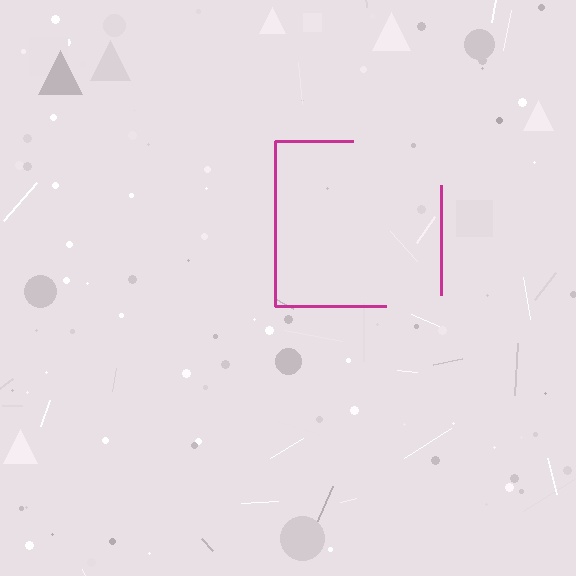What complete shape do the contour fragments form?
The contour fragments form a square.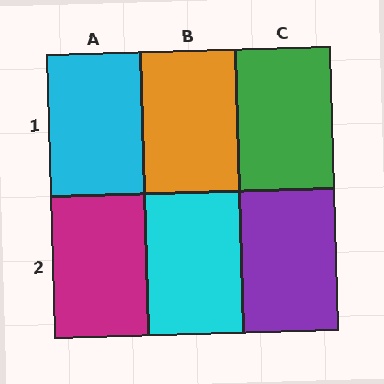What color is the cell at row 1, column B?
Orange.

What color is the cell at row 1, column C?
Green.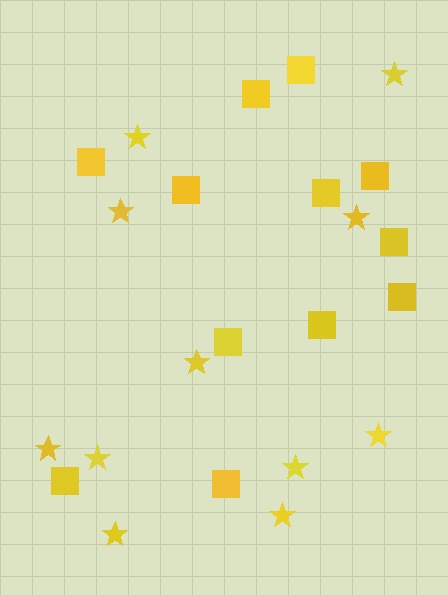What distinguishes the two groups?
There are 2 groups: one group of stars (11) and one group of squares (12).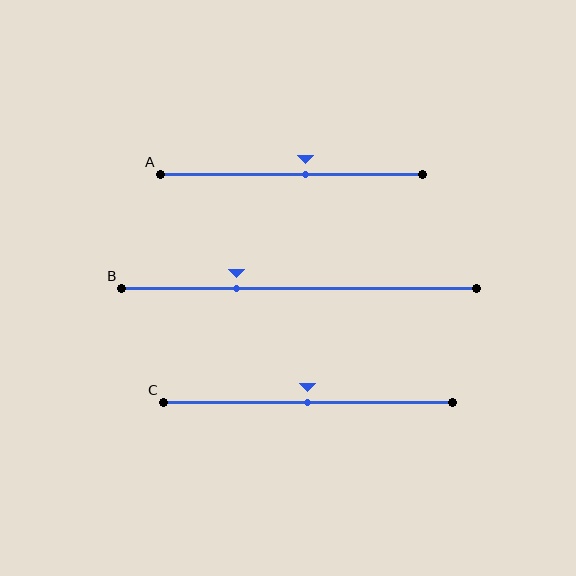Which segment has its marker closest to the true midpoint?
Segment C has its marker closest to the true midpoint.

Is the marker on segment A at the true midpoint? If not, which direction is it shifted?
No, the marker on segment A is shifted to the right by about 5% of the segment length.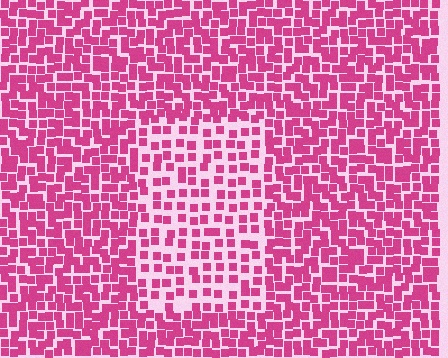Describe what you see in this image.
The image contains small magenta elements arranged at two different densities. A rectangle-shaped region is visible where the elements are less densely packed than the surrounding area.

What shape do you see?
I see a rectangle.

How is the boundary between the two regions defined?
The boundary is defined by a change in element density (approximately 1.9x ratio). All elements are the same color, size, and shape.